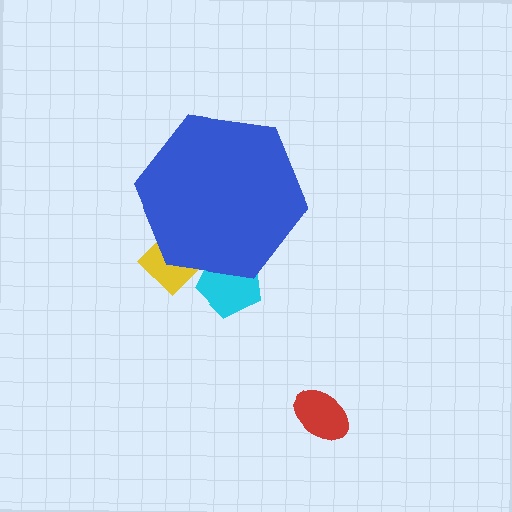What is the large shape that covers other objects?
A blue hexagon.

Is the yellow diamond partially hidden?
Yes, the yellow diamond is partially hidden behind the blue hexagon.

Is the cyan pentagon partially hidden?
Yes, the cyan pentagon is partially hidden behind the blue hexagon.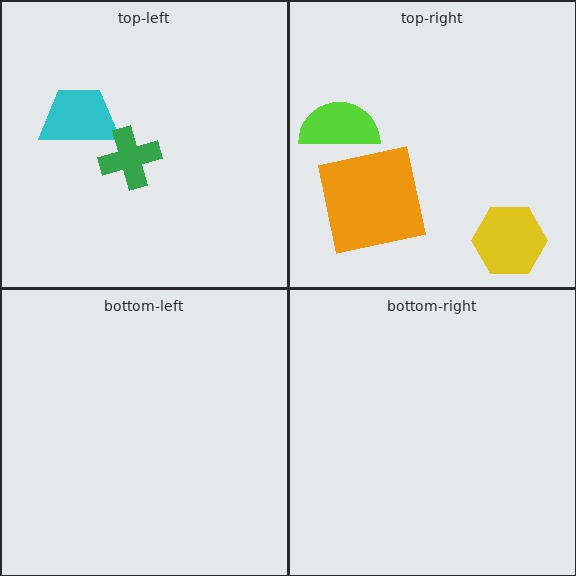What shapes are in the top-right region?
The yellow hexagon, the lime semicircle, the orange square.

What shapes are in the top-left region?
The cyan trapezoid, the green cross.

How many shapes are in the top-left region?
2.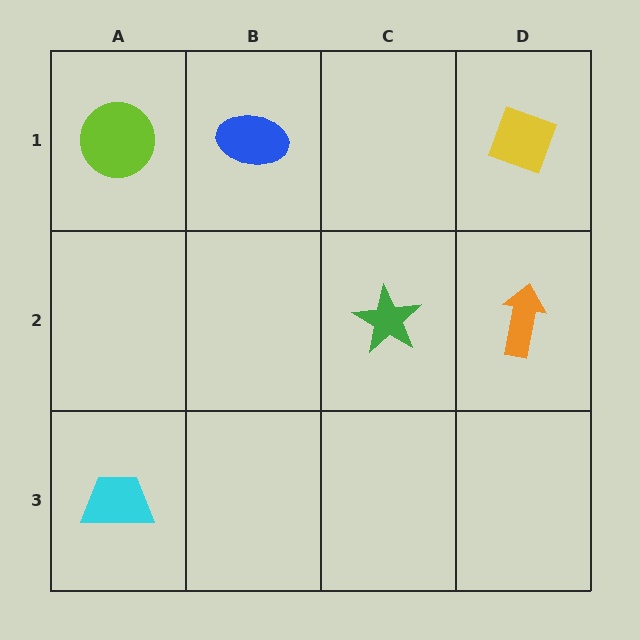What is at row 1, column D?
A yellow diamond.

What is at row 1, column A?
A lime circle.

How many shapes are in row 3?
1 shape.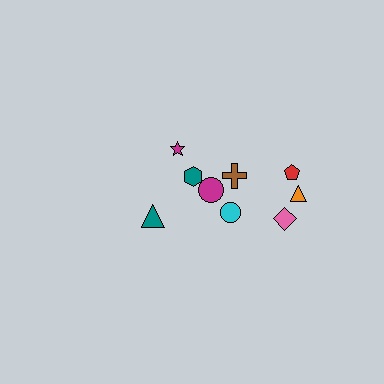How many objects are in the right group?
There are 6 objects.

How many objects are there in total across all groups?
There are 9 objects.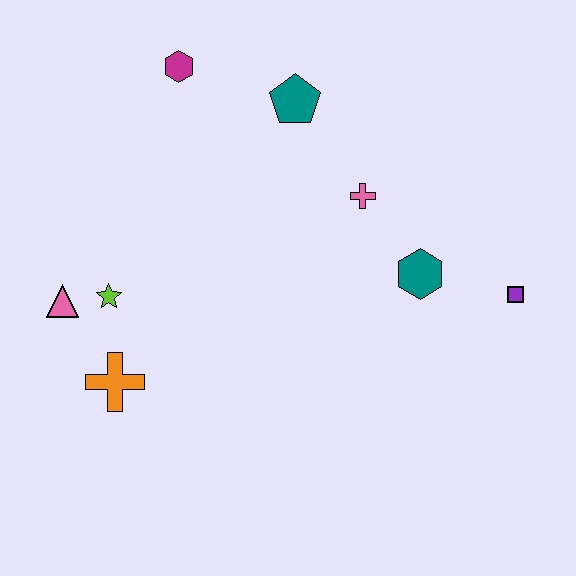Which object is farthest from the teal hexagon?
The pink triangle is farthest from the teal hexagon.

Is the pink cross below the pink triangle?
No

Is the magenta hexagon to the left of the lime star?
No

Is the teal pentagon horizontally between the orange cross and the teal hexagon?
Yes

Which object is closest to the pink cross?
The teal hexagon is closest to the pink cross.